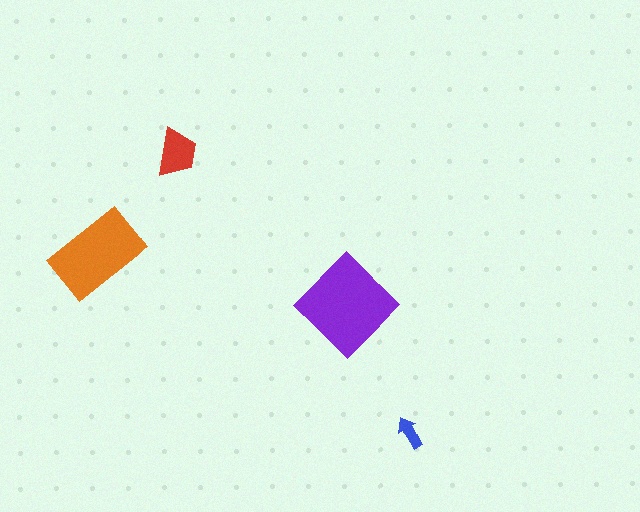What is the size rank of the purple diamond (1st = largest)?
1st.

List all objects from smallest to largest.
The blue arrow, the red trapezoid, the orange rectangle, the purple diamond.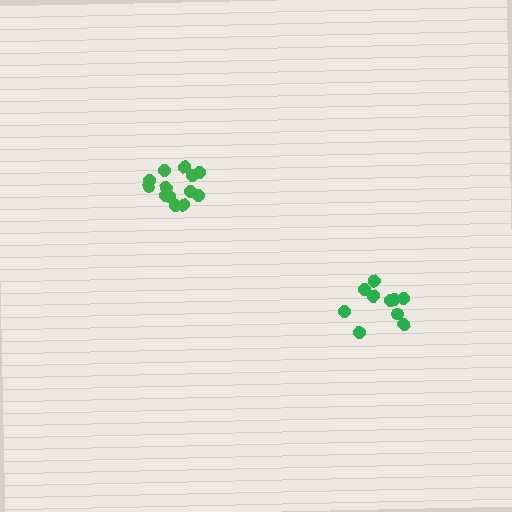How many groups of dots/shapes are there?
There are 2 groups.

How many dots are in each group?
Group 1: 13 dots, Group 2: 10 dots (23 total).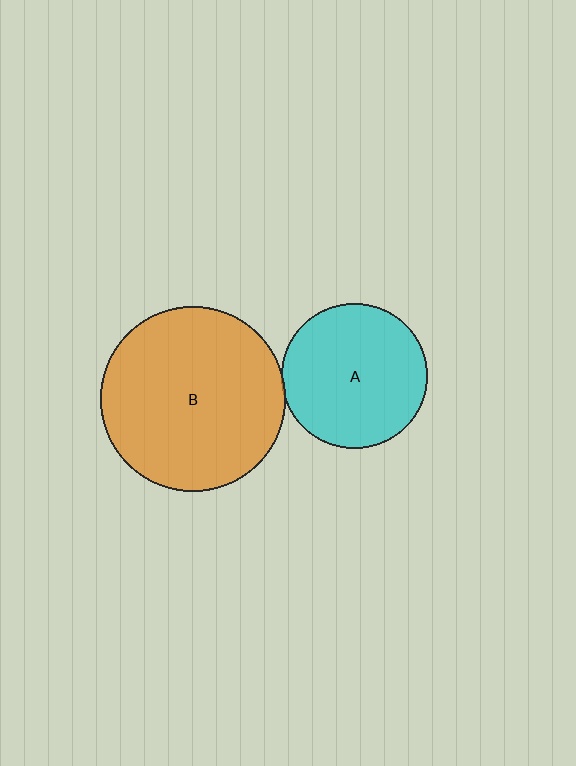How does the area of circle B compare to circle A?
Approximately 1.6 times.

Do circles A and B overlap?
Yes.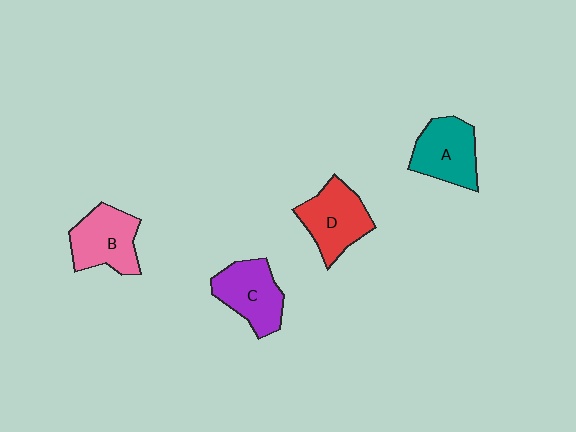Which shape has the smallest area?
Shape A (teal).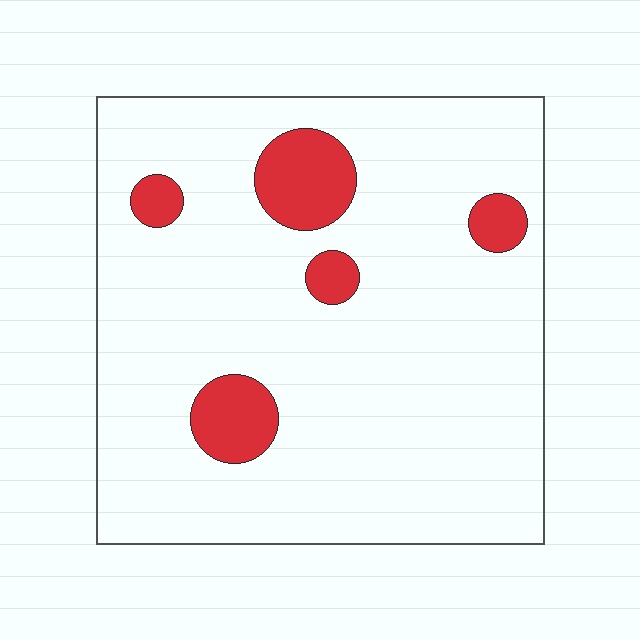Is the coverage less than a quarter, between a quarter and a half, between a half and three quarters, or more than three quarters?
Less than a quarter.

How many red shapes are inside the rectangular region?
5.